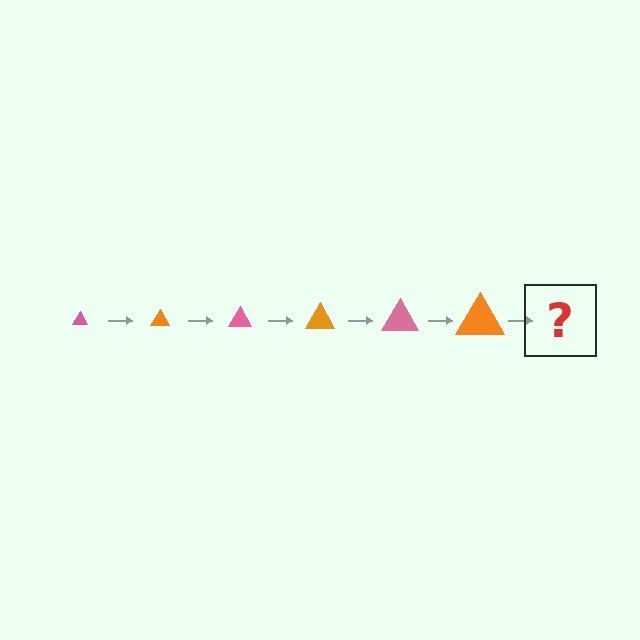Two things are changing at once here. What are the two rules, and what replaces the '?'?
The two rules are that the triangle grows larger each step and the color cycles through pink and orange. The '?' should be a pink triangle, larger than the previous one.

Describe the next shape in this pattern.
It should be a pink triangle, larger than the previous one.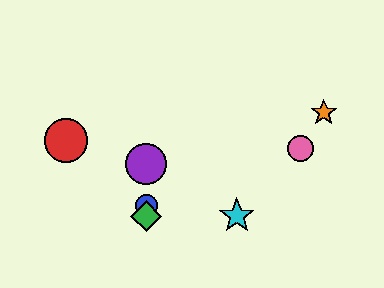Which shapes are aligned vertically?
The blue circle, the green diamond, the yellow hexagon, the purple circle are aligned vertically.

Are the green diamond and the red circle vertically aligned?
No, the green diamond is at x≈146 and the red circle is at x≈66.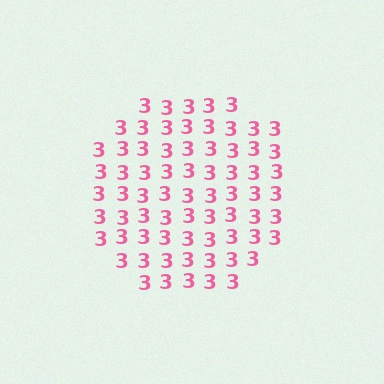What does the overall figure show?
The overall figure shows a circle.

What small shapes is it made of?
It is made of small digit 3's.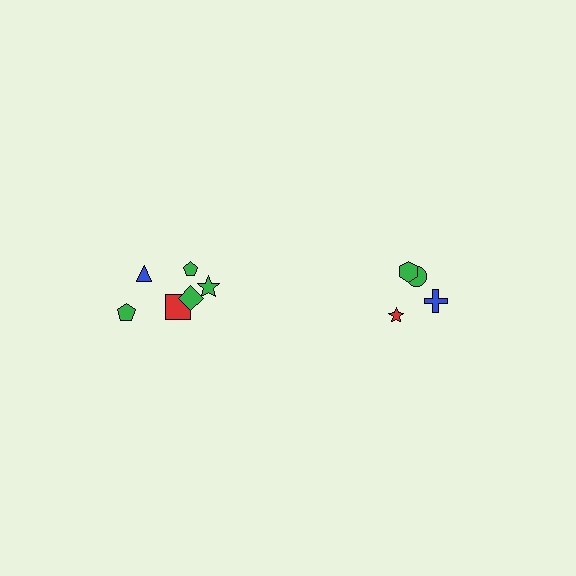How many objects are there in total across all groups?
There are 10 objects.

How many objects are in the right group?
There are 4 objects.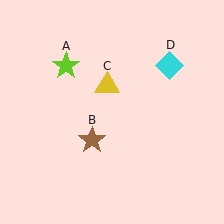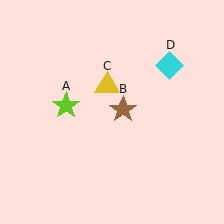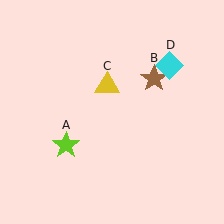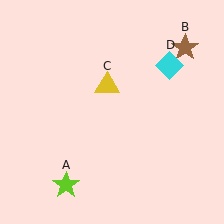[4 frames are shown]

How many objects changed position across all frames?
2 objects changed position: lime star (object A), brown star (object B).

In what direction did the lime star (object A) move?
The lime star (object A) moved down.